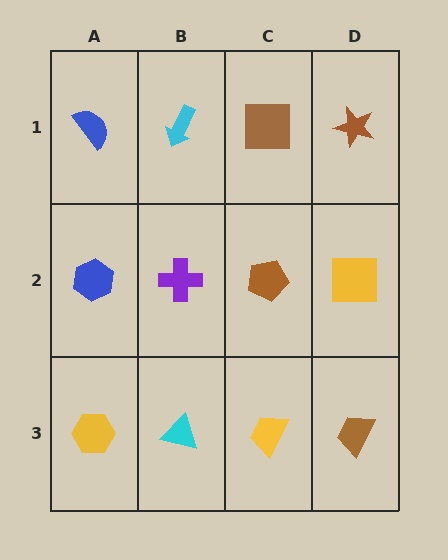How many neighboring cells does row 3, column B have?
3.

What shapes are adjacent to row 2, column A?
A blue semicircle (row 1, column A), a yellow hexagon (row 3, column A), a purple cross (row 2, column B).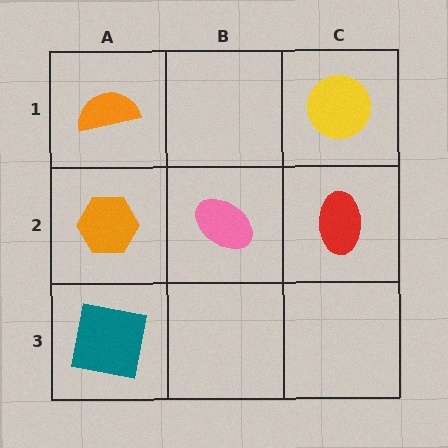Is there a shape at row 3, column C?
No, that cell is empty.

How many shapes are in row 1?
2 shapes.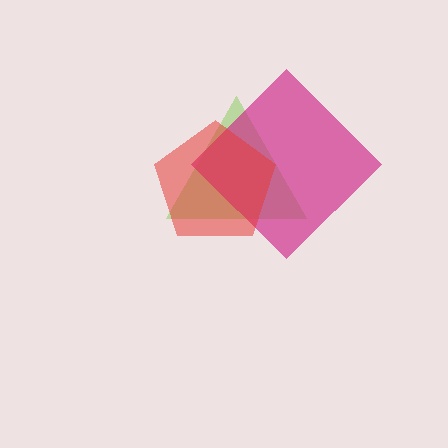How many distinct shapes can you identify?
There are 3 distinct shapes: a lime triangle, a magenta diamond, a red pentagon.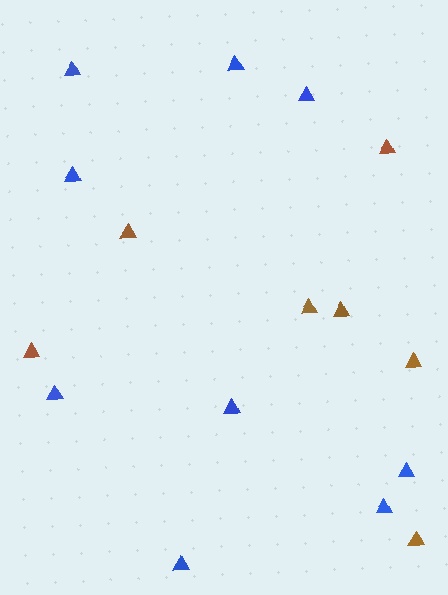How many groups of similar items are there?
There are 2 groups: one group of blue triangles (9) and one group of brown triangles (7).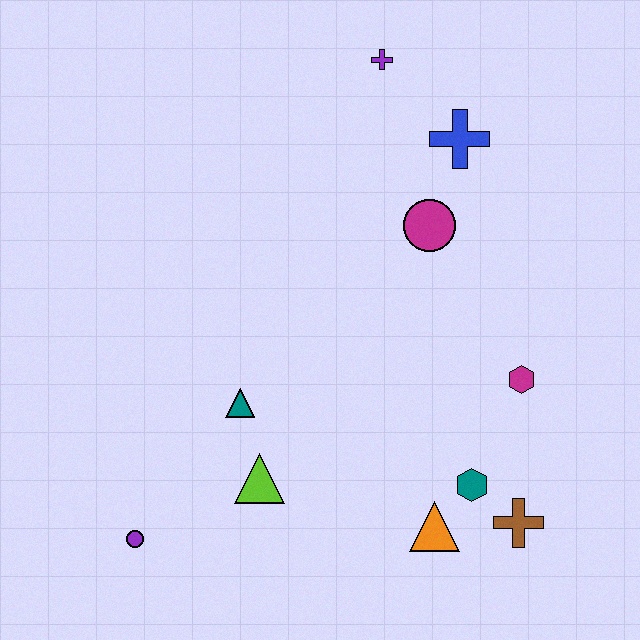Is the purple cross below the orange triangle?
No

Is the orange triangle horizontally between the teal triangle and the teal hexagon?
Yes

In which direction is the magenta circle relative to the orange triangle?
The magenta circle is above the orange triangle.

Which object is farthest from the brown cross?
The purple cross is farthest from the brown cross.